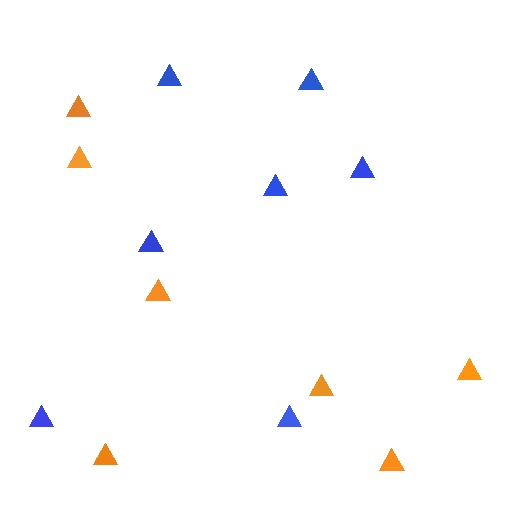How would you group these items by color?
There are 2 groups: one group of orange triangles (7) and one group of blue triangles (7).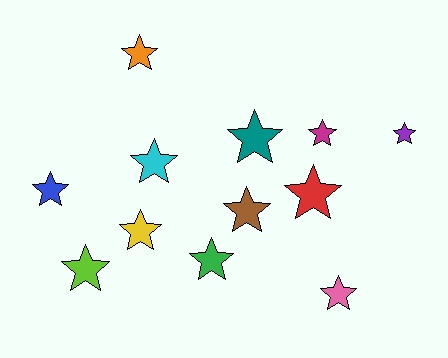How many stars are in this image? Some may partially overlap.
There are 12 stars.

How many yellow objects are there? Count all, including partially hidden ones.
There is 1 yellow object.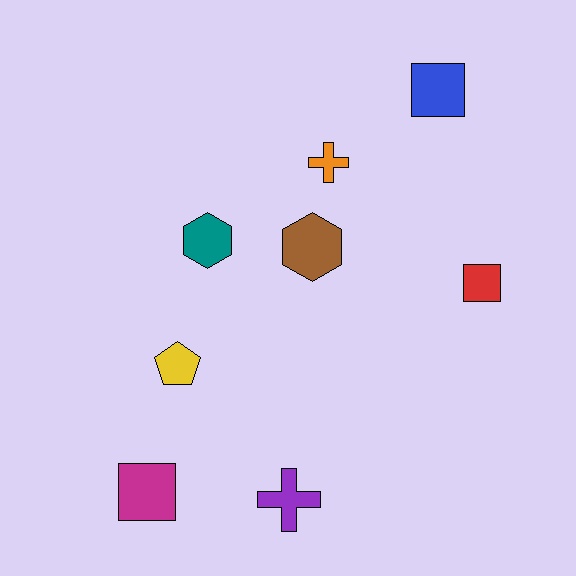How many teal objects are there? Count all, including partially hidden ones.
There is 1 teal object.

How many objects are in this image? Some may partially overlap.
There are 8 objects.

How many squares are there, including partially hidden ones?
There are 3 squares.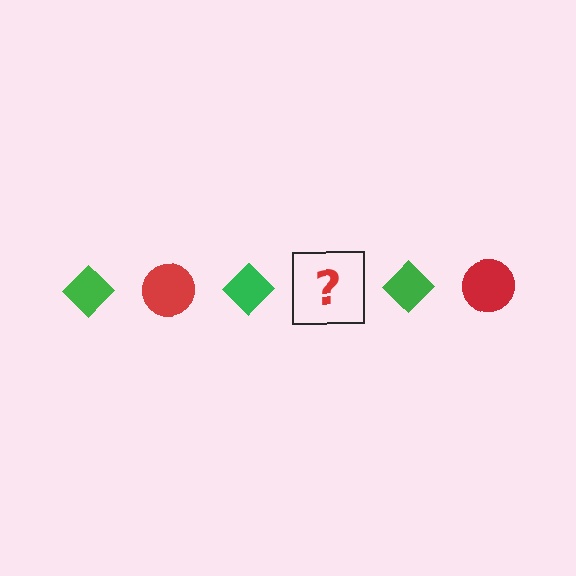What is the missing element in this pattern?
The missing element is a red circle.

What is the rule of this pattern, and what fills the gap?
The rule is that the pattern alternates between green diamond and red circle. The gap should be filled with a red circle.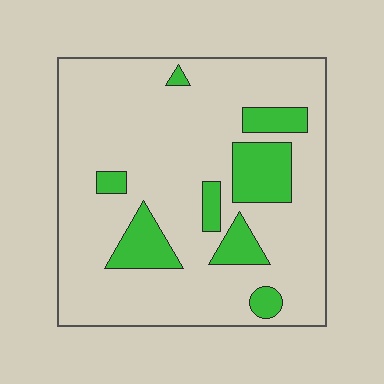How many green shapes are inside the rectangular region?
8.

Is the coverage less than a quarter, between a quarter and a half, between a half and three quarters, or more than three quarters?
Less than a quarter.